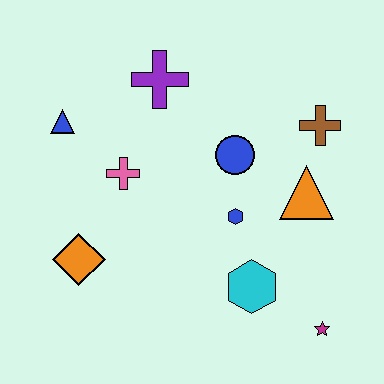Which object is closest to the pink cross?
The blue triangle is closest to the pink cross.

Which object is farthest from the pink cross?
The magenta star is farthest from the pink cross.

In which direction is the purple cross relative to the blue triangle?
The purple cross is to the right of the blue triangle.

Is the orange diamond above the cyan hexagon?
Yes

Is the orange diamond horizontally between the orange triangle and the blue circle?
No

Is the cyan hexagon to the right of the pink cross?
Yes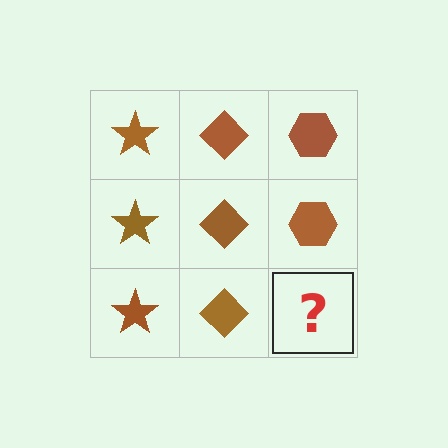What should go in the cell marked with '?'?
The missing cell should contain a brown hexagon.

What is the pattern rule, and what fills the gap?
The rule is that each column has a consistent shape. The gap should be filled with a brown hexagon.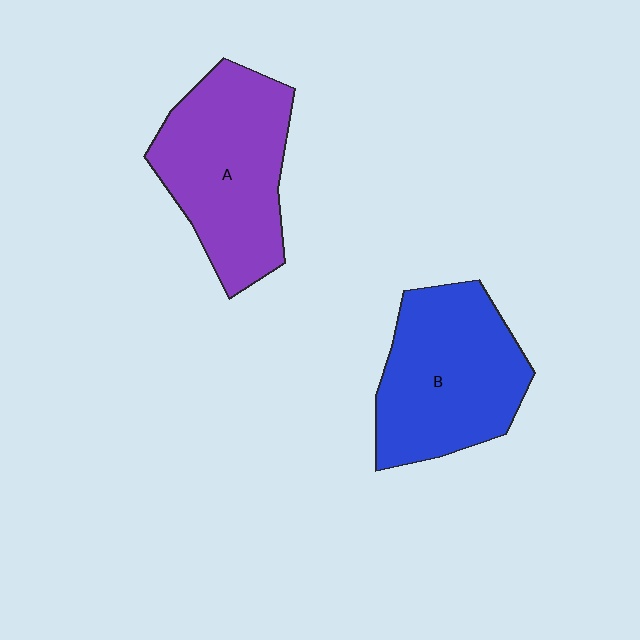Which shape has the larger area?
Shape A (purple).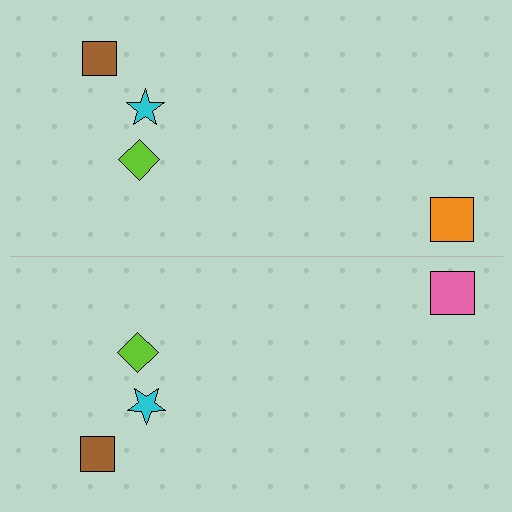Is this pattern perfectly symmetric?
No, the pattern is not perfectly symmetric. The pink square on the bottom side breaks the symmetry — its mirror counterpart is orange.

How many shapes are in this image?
There are 8 shapes in this image.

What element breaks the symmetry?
The pink square on the bottom side breaks the symmetry — its mirror counterpart is orange.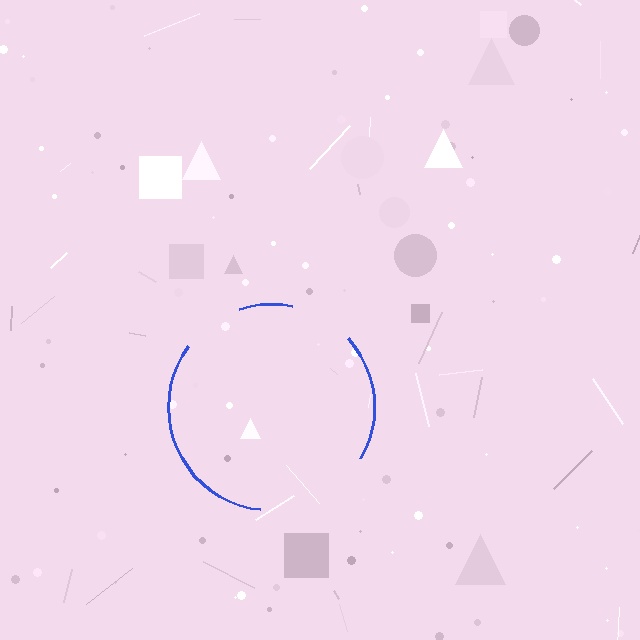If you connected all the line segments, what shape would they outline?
They would outline a circle.